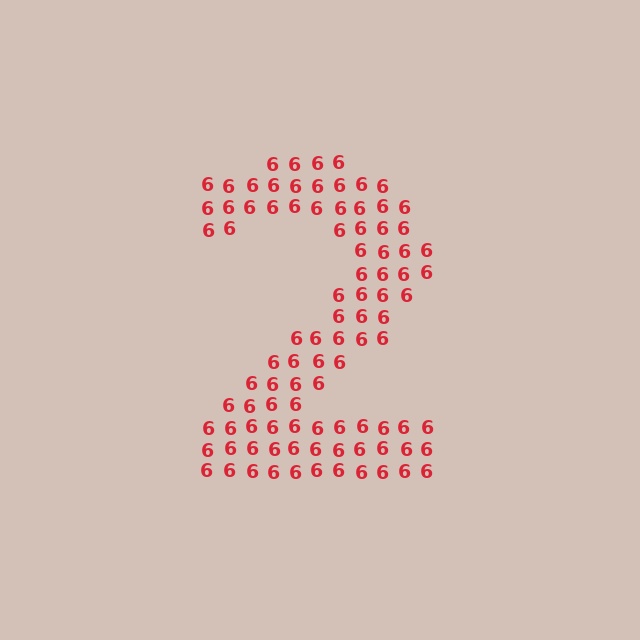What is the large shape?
The large shape is the digit 2.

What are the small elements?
The small elements are digit 6's.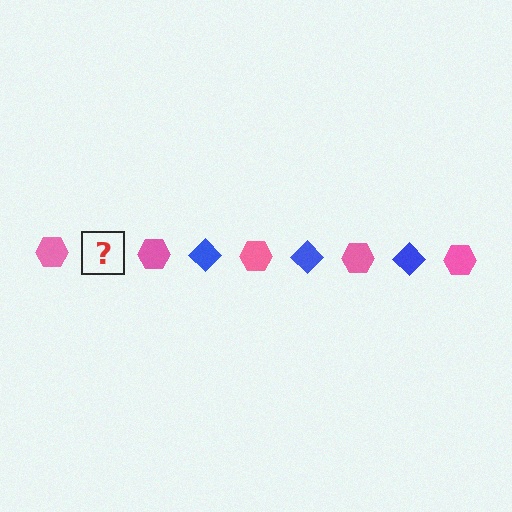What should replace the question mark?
The question mark should be replaced with a blue diamond.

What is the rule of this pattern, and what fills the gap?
The rule is that the pattern alternates between pink hexagon and blue diamond. The gap should be filled with a blue diamond.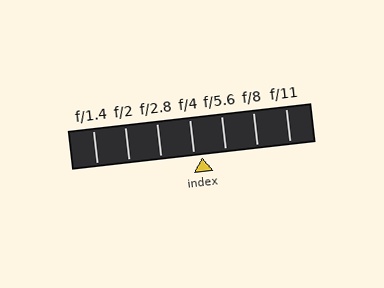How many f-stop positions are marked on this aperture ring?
There are 7 f-stop positions marked.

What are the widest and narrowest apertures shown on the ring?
The widest aperture shown is f/1.4 and the narrowest is f/11.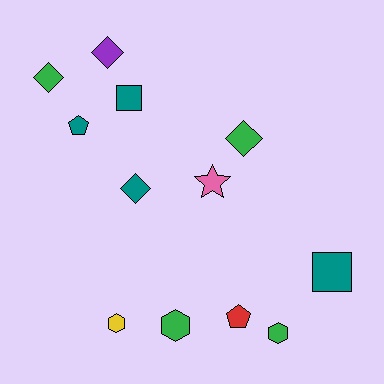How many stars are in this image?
There is 1 star.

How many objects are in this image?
There are 12 objects.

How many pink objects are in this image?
There is 1 pink object.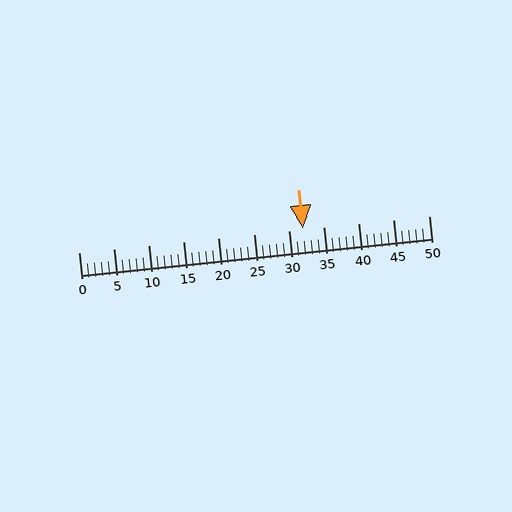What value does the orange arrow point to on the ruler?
The orange arrow points to approximately 32.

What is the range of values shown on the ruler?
The ruler shows values from 0 to 50.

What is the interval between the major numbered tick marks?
The major tick marks are spaced 5 units apart.